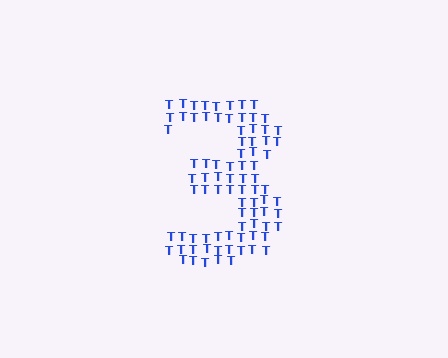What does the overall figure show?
The overall figure shows the digit 3.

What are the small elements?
The small elements are letter T's.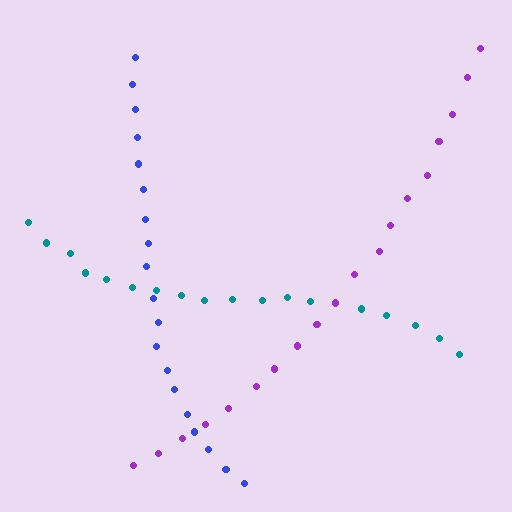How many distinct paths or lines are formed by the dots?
There are 3 distinct paths.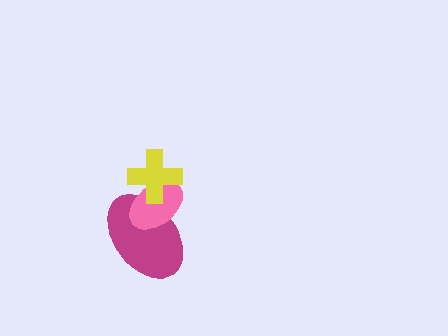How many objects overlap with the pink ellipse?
2 objects overlap with the pink ellipse.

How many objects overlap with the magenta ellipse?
2 objects overlap with the magenta ellipse.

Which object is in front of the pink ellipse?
The yellow cross is in front of the pink ellipse.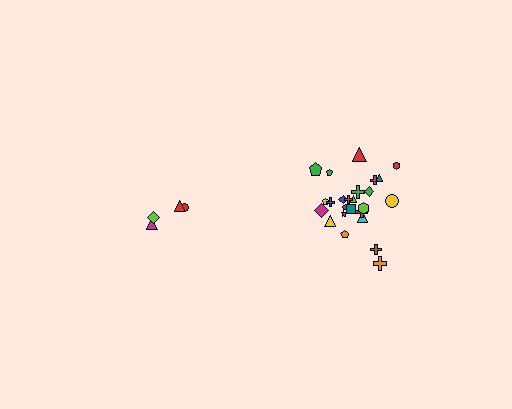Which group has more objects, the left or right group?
The right group.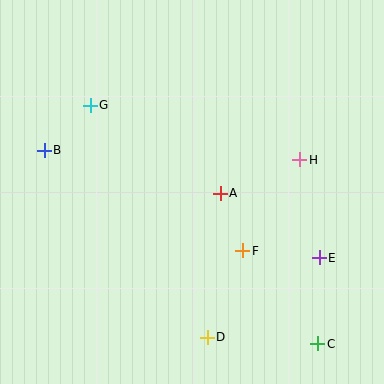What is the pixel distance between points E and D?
The distance between E and D is 137 pixels.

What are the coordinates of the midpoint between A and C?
The midpoint between A and C is at (269, 268).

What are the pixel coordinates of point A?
Point A is at (220, 193).